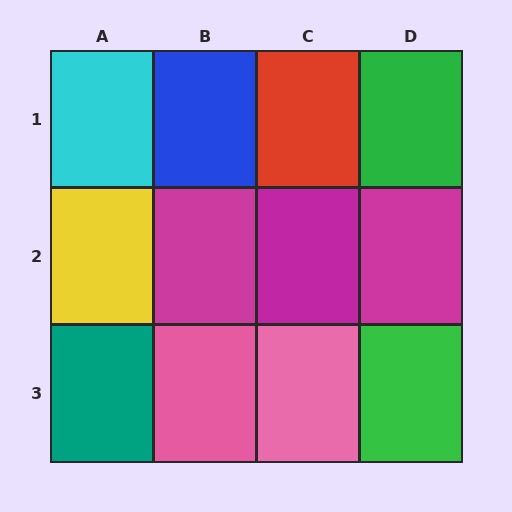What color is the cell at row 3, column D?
Green.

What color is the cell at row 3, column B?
Pink.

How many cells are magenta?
3 cells are magenta.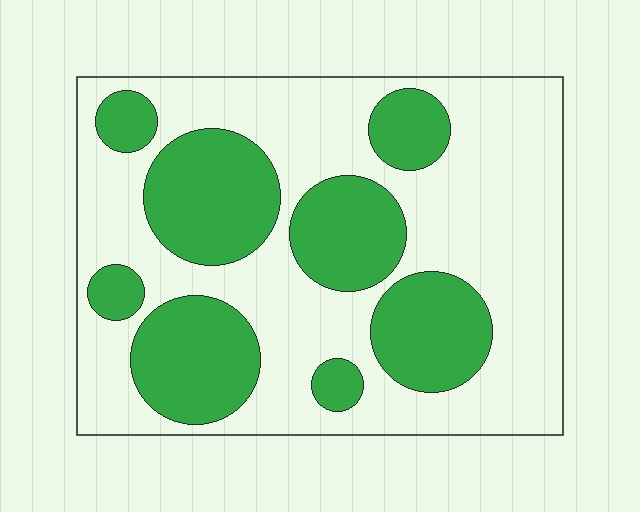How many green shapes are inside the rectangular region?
8.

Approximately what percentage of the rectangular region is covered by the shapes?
Approximately 35%.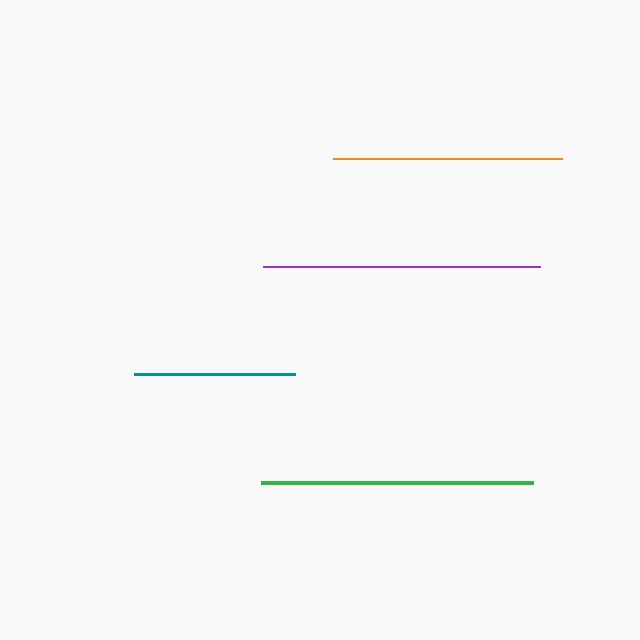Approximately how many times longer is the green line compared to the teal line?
The green line is approximately 1.7 times the length of the teal line.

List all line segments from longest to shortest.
From longest to shortest: purple, green, orange, teal.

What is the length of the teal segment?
The teal segment is approximately 161 pixels long.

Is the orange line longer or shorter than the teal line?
The orange line is longer than the teal line.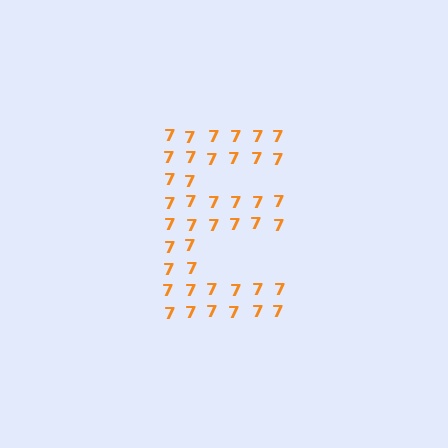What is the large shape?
The large shape is the letter E.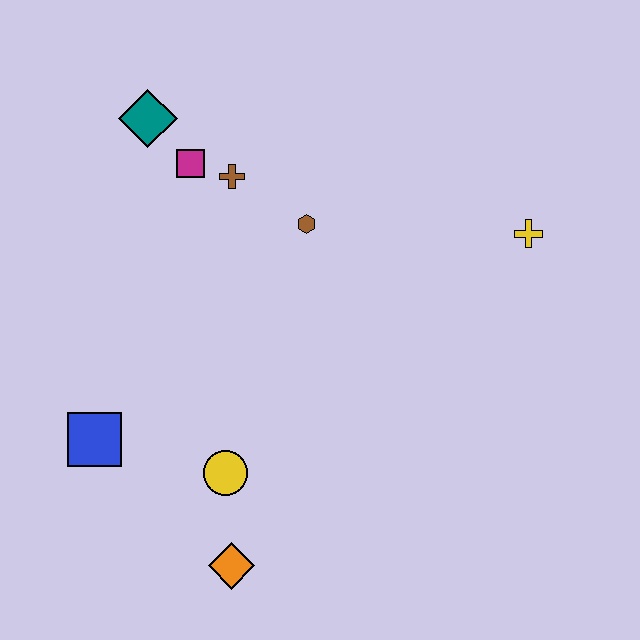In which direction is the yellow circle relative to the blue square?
The yellow circle is to the right of the blue square.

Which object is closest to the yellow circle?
The orange diamond is closest to the yellow circle.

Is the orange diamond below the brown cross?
Yes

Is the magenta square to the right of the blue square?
Yes